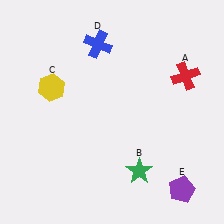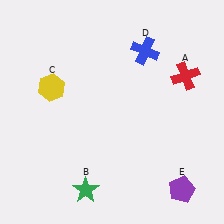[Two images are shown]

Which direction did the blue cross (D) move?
The blue cross (D) moved right.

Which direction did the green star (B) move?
The green star (B) moved left.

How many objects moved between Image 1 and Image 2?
2 objects moved between the two images.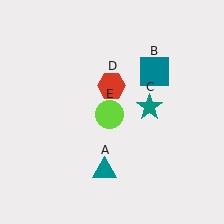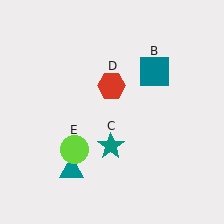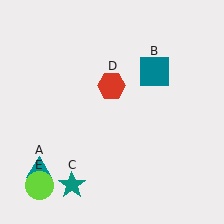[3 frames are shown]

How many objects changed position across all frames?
3 objects changed position: teal triangle (object A), teal star (object C), lime circle (object E).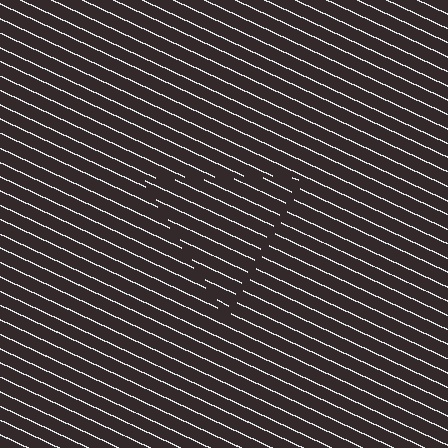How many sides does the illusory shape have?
3 sides — the line-ends trace a triangle.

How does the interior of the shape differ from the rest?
The interior of the shape contains the same grating, shifted by half a period — the contour is defined by the phase discontinuity where line-ends from the inner and outer gratings abut.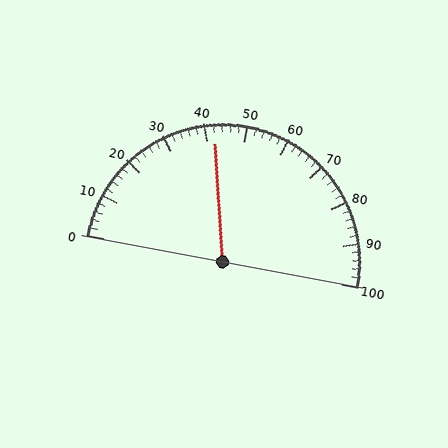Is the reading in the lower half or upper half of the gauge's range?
The reading is in the lower half of the range (0 to 100).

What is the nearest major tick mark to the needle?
The nearest major tick mark is 40.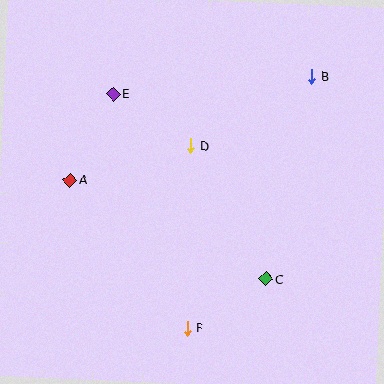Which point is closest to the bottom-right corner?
Point C is closest to the bottom-right corner.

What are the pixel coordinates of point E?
Point E is at (113, 94).